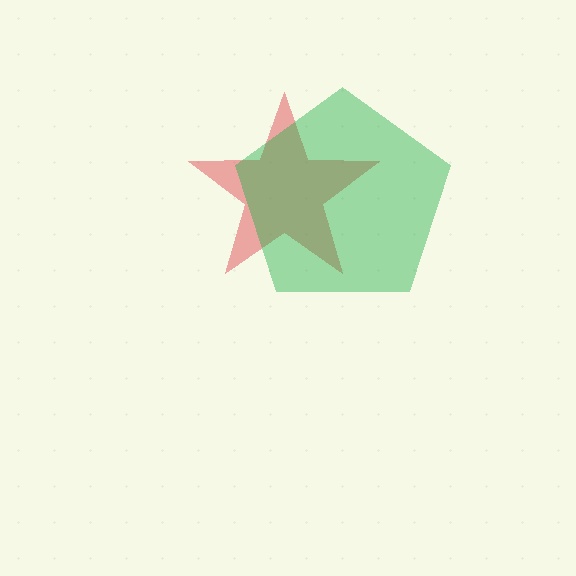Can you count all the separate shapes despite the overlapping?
Yes, there are 2 separate shapes.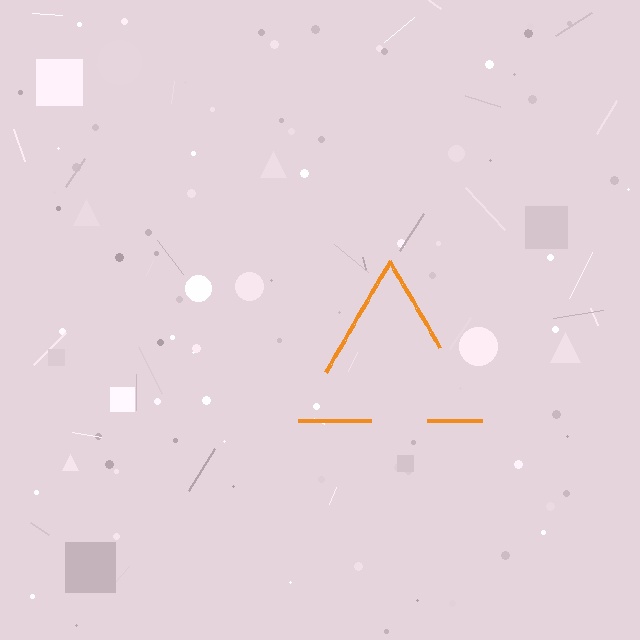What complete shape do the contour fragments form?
The contour fragments form a triangle.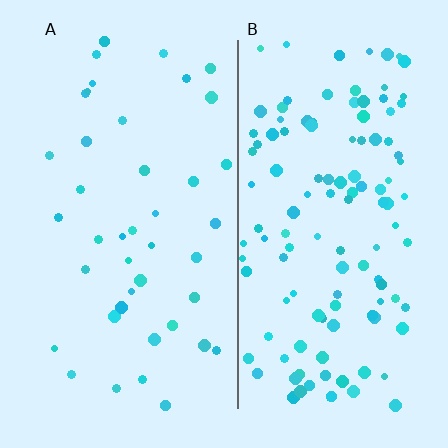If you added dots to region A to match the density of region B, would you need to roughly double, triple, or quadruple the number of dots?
Approximately triple.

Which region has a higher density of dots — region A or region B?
B (the right).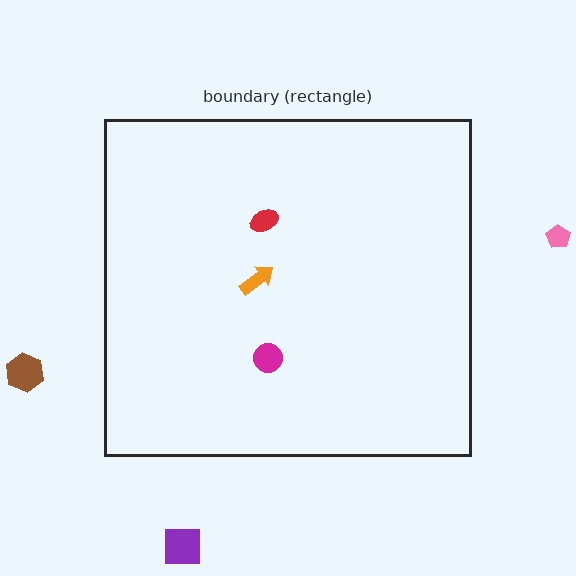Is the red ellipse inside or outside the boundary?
Inside.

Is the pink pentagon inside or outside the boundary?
Outside.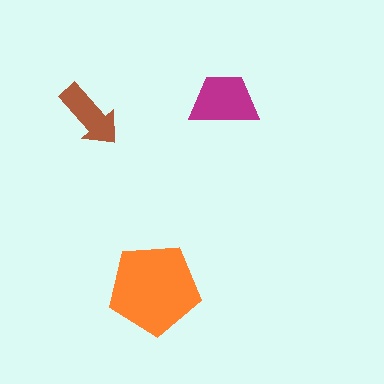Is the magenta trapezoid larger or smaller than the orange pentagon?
Smaller.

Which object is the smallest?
The brown arrow.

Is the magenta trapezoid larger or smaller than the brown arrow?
Larger.